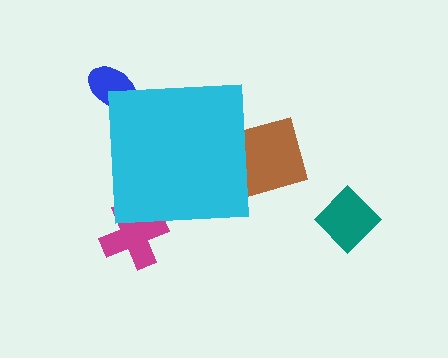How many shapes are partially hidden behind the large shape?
3 shapes are partially hidden.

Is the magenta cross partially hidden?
Yes, the magenta cross is partially hidden behind the cyan square.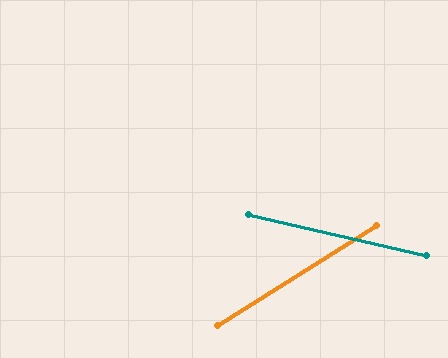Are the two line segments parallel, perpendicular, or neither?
Neither parallel nor perpendicular — they differ by about 45°.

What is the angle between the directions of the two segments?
Approximately 45 degrees.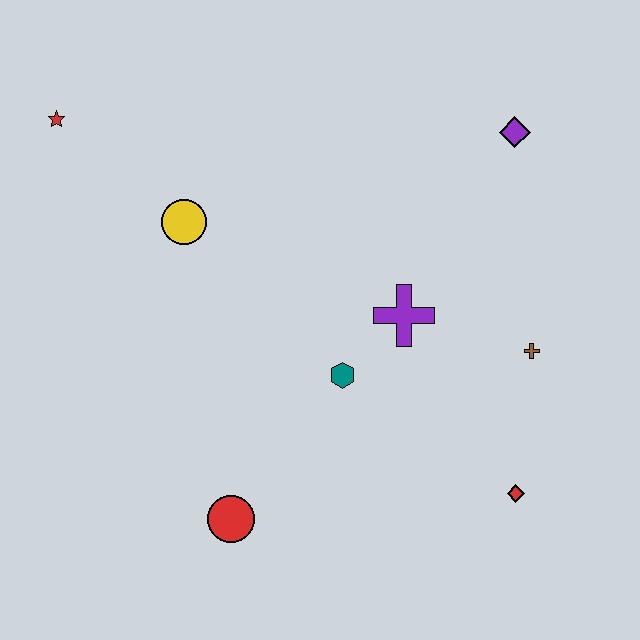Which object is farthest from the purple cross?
The red star is farthest from the purple cross.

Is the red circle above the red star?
No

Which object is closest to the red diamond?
The brown cross is closest to the red diamond.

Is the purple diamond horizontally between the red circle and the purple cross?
No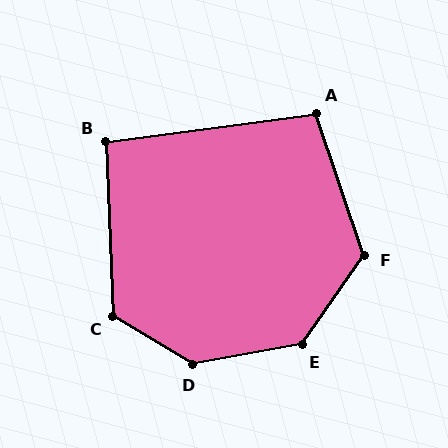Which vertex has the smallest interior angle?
B, at approximately 95 degrees.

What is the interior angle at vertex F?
Approximately 126 degrees (obtuse).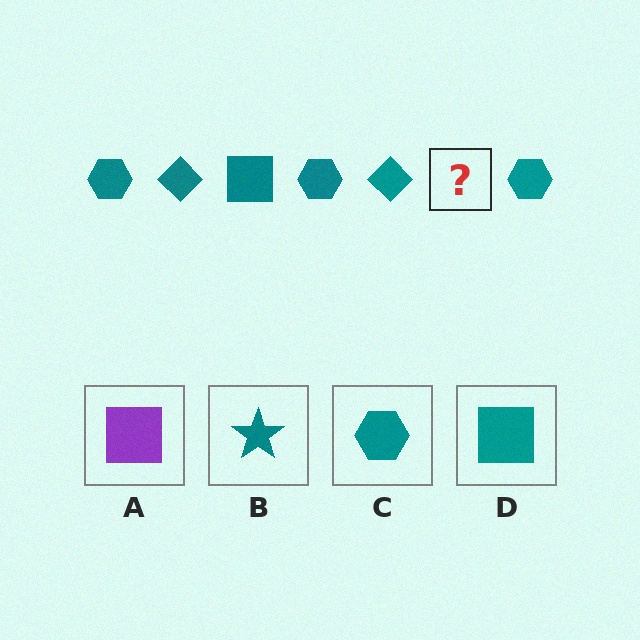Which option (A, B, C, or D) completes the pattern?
D.